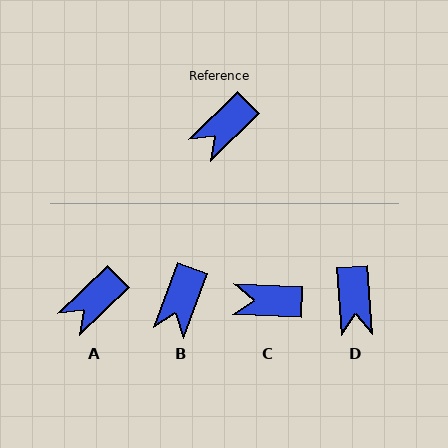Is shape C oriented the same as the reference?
No, it is off by about 46 degrees.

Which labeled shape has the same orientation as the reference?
A.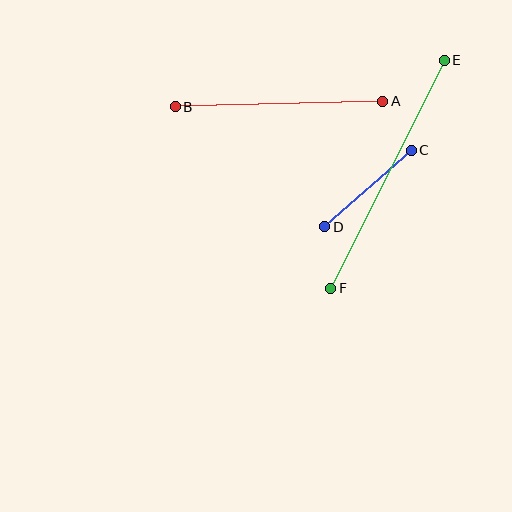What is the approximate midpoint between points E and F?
The midpoint is at approximately (387, 174) pixels.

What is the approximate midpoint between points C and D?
The midpoint is at approximately (368, 189) pixels.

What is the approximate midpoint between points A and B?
The midpoint is at approximately (279, 104) pixels.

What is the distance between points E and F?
The distance is approximately 255 pixels.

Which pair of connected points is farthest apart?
Points E and F are farthest apart.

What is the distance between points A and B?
The distance is approximately 208 pixels.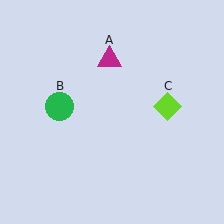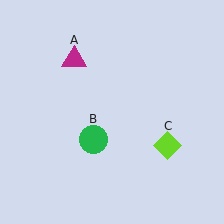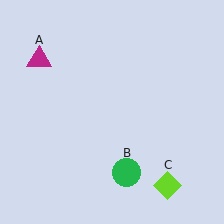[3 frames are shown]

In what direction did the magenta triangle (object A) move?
The magenta triangle (object A) moved left.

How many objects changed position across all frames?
3 objects changed position: magenta triangle (object A), green circle (object B), lime diamond (object C).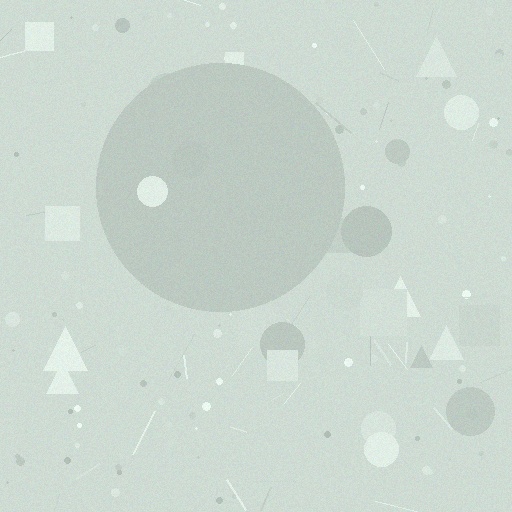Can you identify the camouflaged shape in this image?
The camouflaged shape is a circle.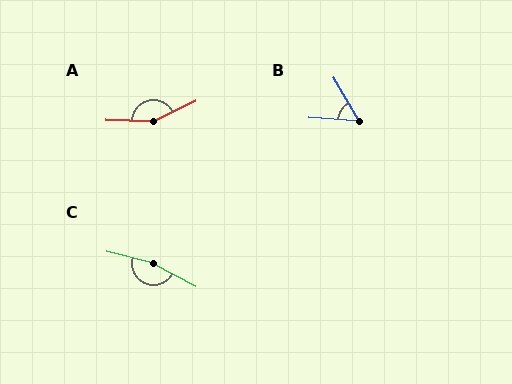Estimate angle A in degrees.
Approximately 153 degrees.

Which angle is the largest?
C, at approximately 166 degrees.